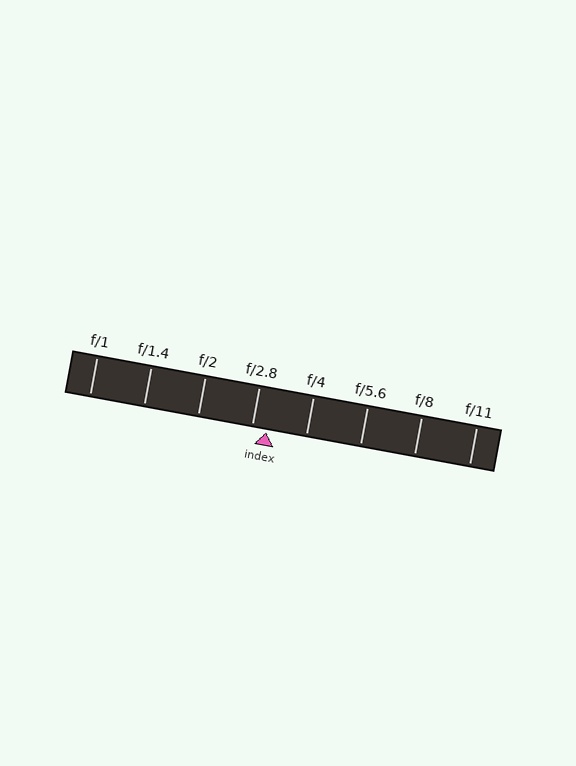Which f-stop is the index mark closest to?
The index mark is closest to f/2.8.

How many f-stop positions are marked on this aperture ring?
There are 8 f-stop positions marked.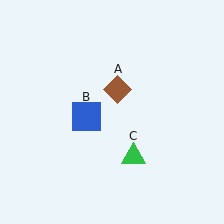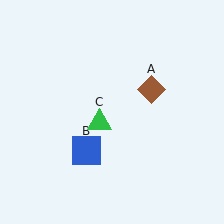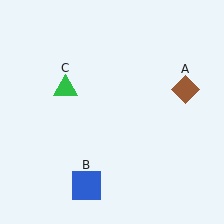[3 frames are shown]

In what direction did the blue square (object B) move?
The blue square (object B) moved down.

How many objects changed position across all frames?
3 objects changed position: brown diamond (object A), blue square (object B), green triangle (object C).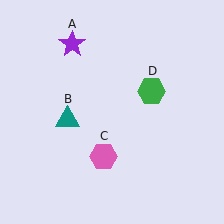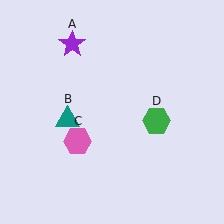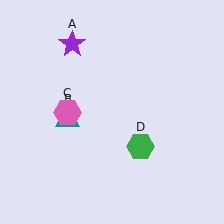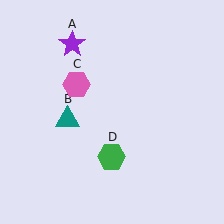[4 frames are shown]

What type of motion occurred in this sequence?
The pink hexagon (object C), green hexagon (object D) rotated clockwise around the center of the scene.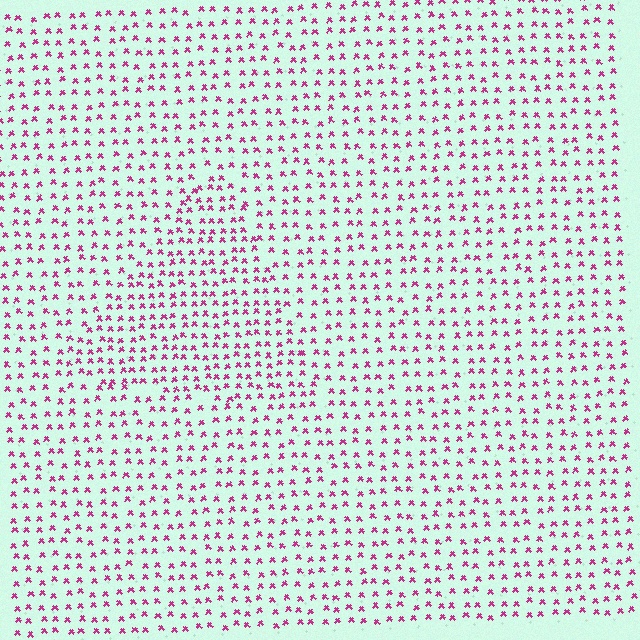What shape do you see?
I see a triangle.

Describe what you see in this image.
The image contains small magenta elements arranged at two different densities. A triangle-shaped region is visible where the elements are more densely packed than the surrounding area.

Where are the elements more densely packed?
The elements are more densely packed inside the triangle boundary.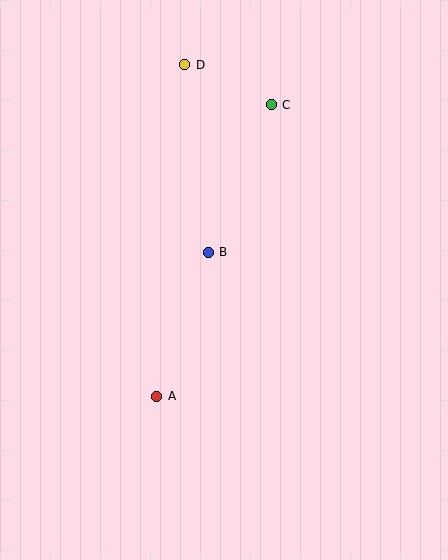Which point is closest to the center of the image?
Point B at (208, 252) is closest to the center.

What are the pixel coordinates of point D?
Point D is at (185, 65).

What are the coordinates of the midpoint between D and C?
The midpoint between D and C is at (228, 85).